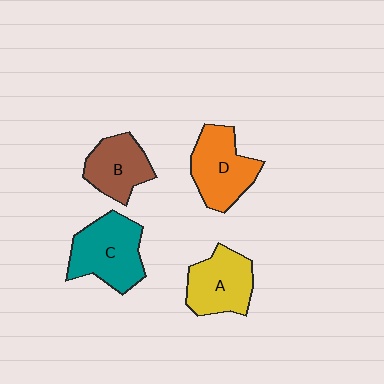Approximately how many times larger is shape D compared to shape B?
Approximately 1.2 times.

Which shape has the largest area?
Shape C (teal).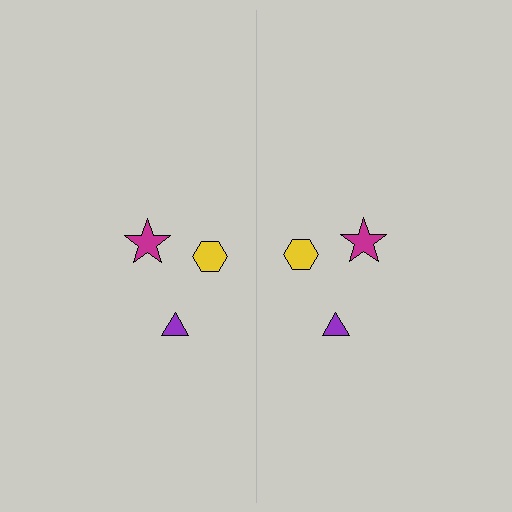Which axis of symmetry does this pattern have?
The pattern has a vertical axis of symmetry running through the center of the image.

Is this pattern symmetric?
Yes, this pattern has bilateral (reflection) symmetry.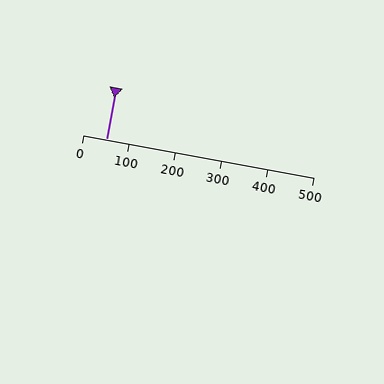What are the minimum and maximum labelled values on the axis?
The axis runs from 0 to 500.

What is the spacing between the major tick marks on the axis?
The major ticks are spaced 100 apart.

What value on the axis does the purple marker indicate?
The marker indicates approximately 50.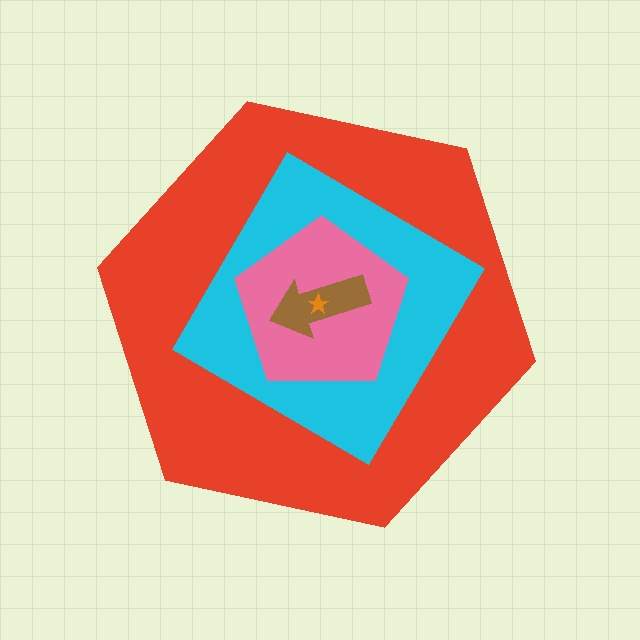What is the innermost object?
The orange star.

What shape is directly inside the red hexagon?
The cyan diamond.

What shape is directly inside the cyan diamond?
The pink pentagon.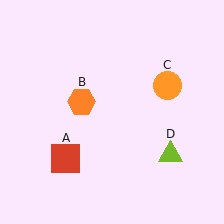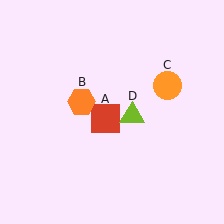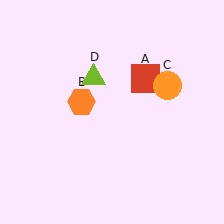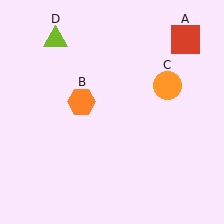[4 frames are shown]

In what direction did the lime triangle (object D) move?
The lime triangle (object D) moved up and to the left.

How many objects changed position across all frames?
2 objects changed position: red square (object A), lime triangle (object D).